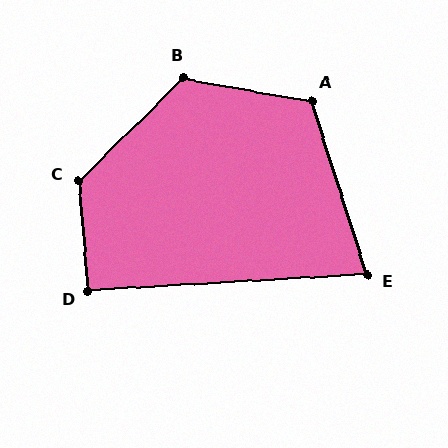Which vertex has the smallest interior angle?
E, at approximately 76 degrees.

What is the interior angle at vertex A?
Approximately 117 degrees (obtuse).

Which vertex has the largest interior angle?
C, at approximately 130 degrees.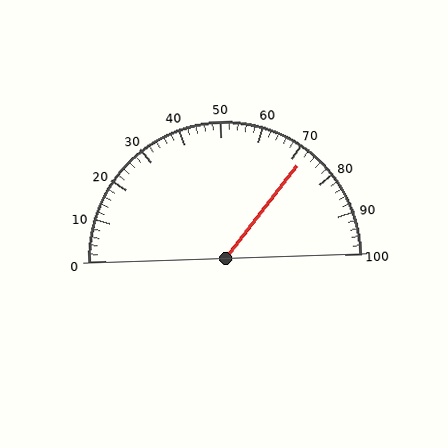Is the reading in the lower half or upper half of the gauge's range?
The reading is in the upper half of the range (0 to 100).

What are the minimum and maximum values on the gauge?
The gauge ranges from 0 to 100.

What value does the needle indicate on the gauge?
The needle indicates approximately 72.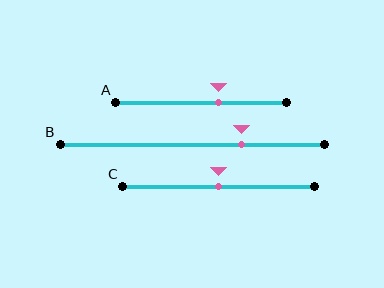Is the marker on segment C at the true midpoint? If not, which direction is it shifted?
Yes, the marker on segment C is at the true midpoint.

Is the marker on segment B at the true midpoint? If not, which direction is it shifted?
No, the marker on segment B is shifted to the right by about 19% of the segment length.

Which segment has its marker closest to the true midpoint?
Segment C has its marker closest to the true midpoint.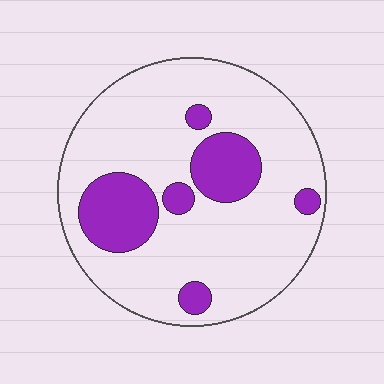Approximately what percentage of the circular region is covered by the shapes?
Approximately 20%.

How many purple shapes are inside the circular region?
6.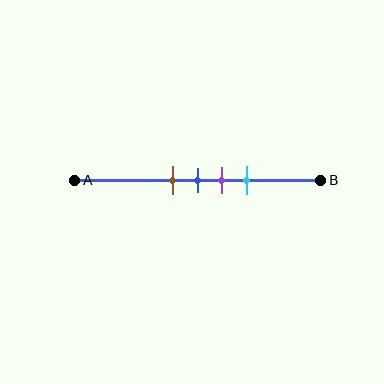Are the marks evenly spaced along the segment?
Yes, the marks are approximately evenly spaced.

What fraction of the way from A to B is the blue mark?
The blue mark is approximately 50% (0.5) of the way from A to B.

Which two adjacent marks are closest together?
The brown and blue marks are the closest adjacent pair.